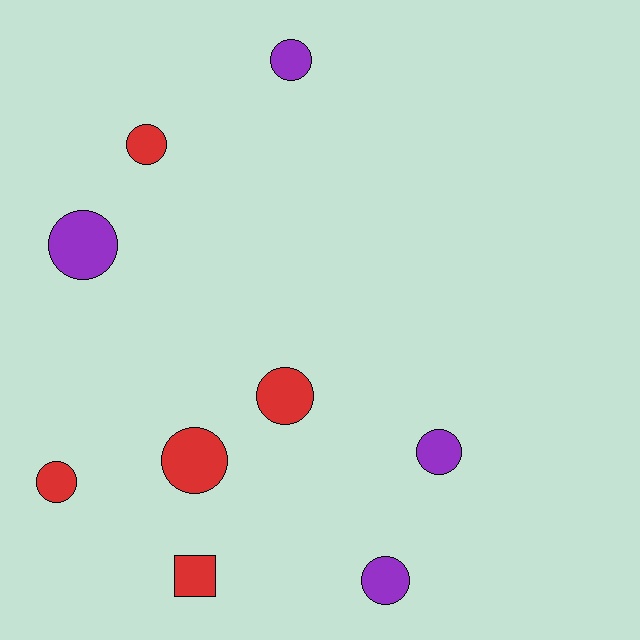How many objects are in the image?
There are 9 objects.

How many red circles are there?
There are 4 red circles.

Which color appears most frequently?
Red, with 5 objects.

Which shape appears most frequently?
Circle, with 8 objects.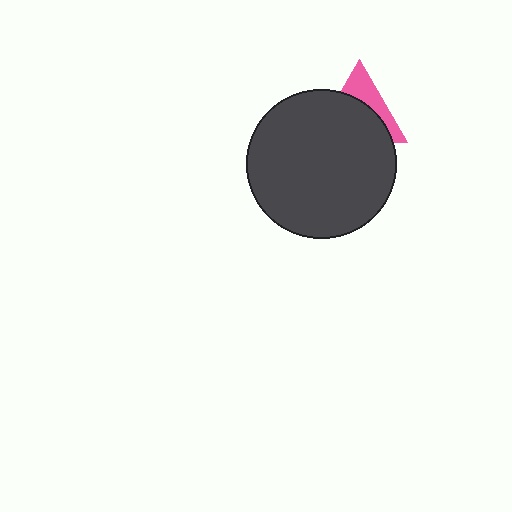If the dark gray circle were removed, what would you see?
You would see the complete pink triangle.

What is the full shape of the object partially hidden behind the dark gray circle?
The partially hidden object is a pink triangle.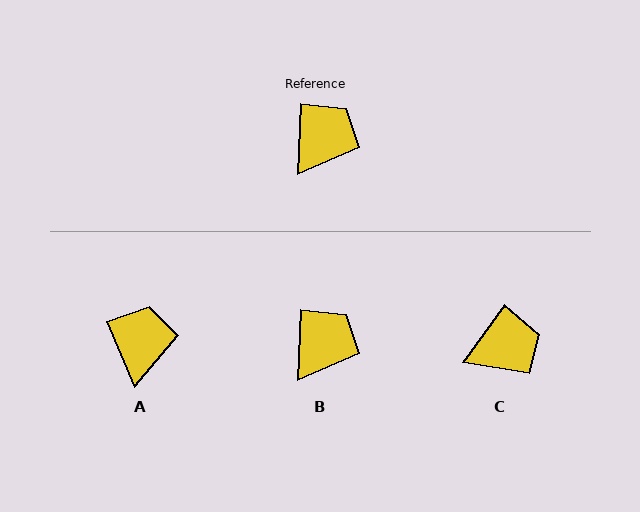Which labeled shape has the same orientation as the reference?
B.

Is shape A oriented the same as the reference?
No, it is off by about 27 degrees.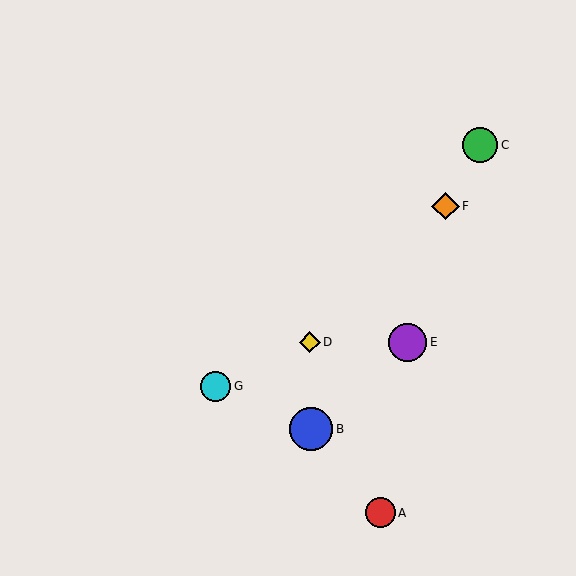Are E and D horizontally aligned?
Yes, both are at y≈342.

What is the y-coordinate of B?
Object B is at y≈429.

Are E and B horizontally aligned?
No, E is at y≈342 and B is at y≈429.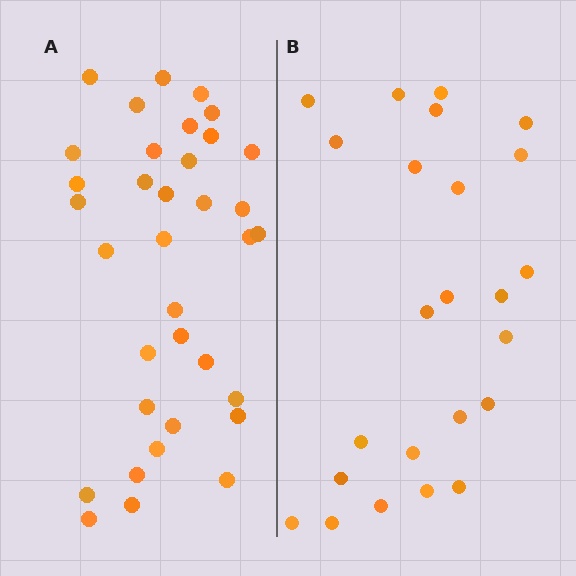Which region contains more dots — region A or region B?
Region A (the left region) has more dots.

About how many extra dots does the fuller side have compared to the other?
Region A has roughly 12 or so more dots than region B.